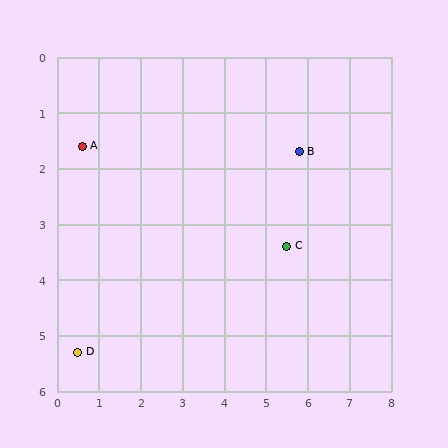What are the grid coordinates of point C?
Point C is at approximately (5.5, 3.4).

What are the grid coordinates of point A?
Point A is at approximately (0.6, 1.6).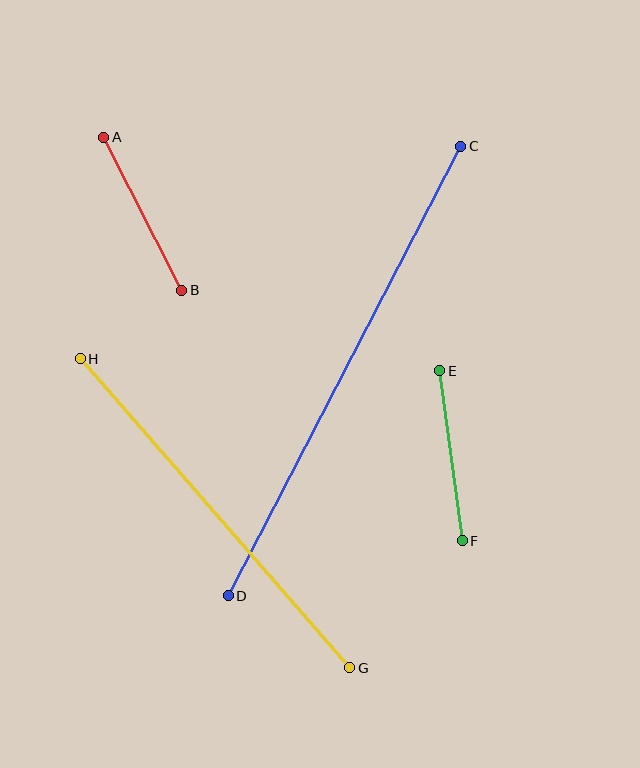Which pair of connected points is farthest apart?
Points C and D are farthest apart.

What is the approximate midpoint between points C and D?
The midpoint is at approximately (344, 371) pixels.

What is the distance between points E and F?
The distance is approximately 172 pixels.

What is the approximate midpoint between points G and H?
The midpoint is at approximately (215, 513) pixels.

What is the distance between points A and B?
The distance is approximately 172 pixels.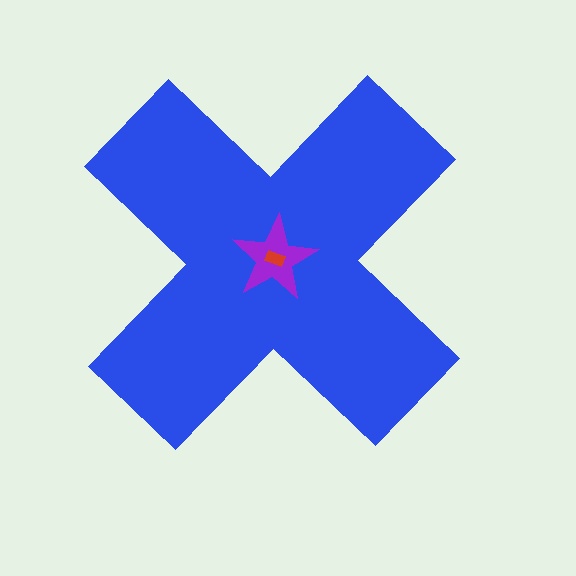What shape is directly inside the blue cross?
The purple star.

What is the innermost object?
The red rectangle.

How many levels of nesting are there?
3.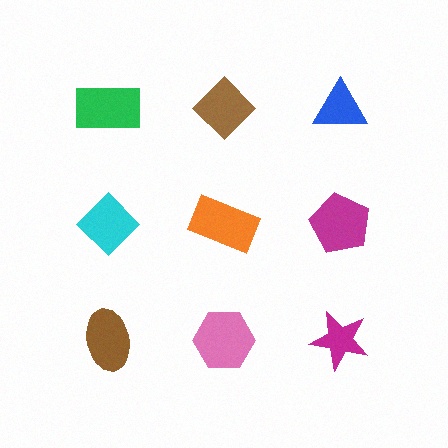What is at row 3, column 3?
A magenta star.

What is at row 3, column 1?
A brown ellipse.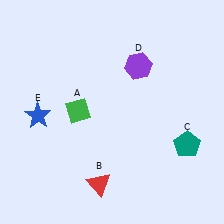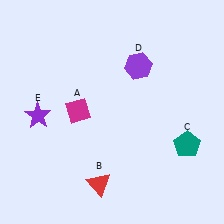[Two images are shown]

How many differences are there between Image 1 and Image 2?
There are 2 differences between the two images.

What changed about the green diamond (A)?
In Image 1, A is green. In Image 2, it changed to magenta.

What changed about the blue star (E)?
In Image 1, E is blue. In Image 2, it changed to purple.